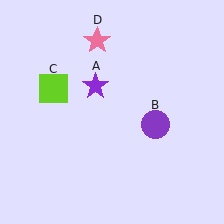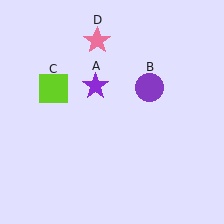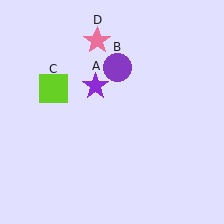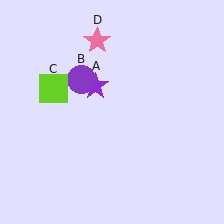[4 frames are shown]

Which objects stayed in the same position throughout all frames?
Purple star (object A) and lime square (object C) and pink star (object D) remained stationary.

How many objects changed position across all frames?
1 object changed position: purple circle (object B).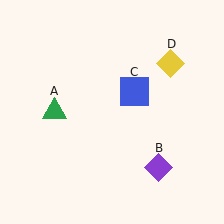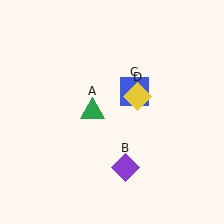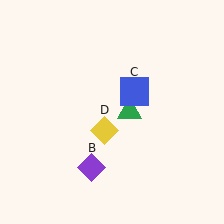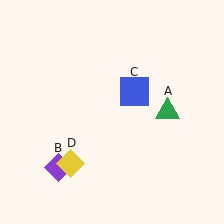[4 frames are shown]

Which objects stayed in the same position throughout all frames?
Blue square (object C) remained stationary.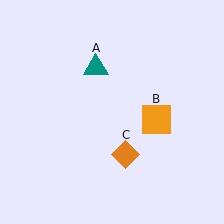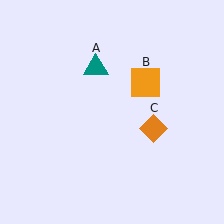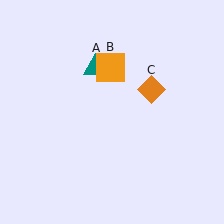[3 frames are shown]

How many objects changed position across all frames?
2 objects changed position: orange square (object B), orange diamond (object C).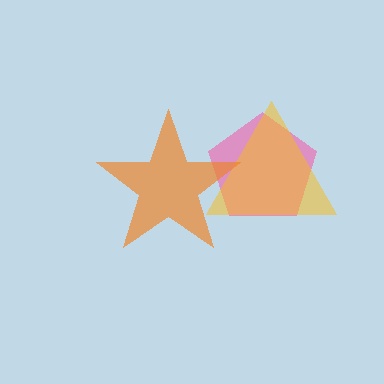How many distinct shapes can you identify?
There are 3 distinct shapes: a pink pentagon, a yellow triangle, an orange star.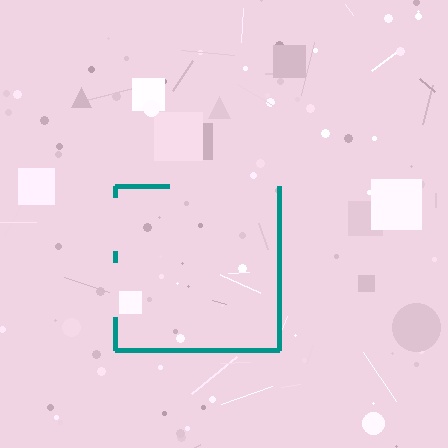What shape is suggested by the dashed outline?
The dashed outline suggests a square.